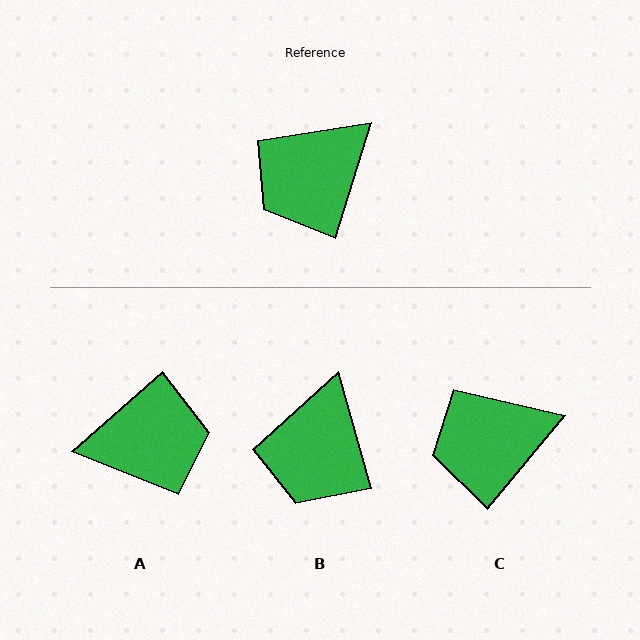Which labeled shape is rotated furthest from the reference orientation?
A, about 149 degrees away.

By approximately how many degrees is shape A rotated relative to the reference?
Approximately 149 degrees counter-clockwise.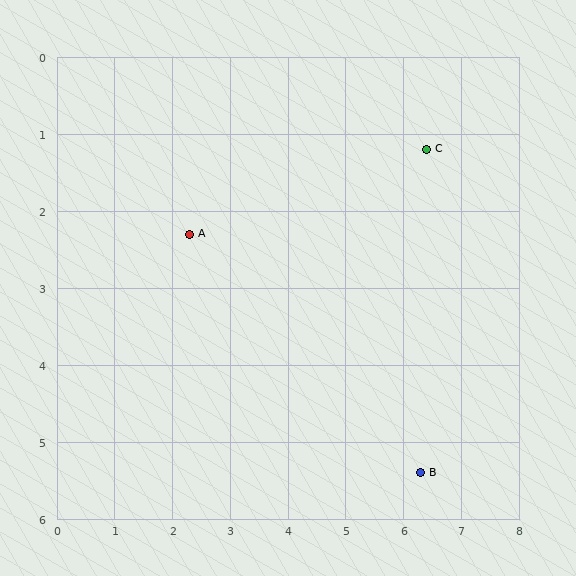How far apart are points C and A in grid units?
Points C and A are about 4.2 grid units apart.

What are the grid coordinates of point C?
Point C is at approximately (6.4, 1.2).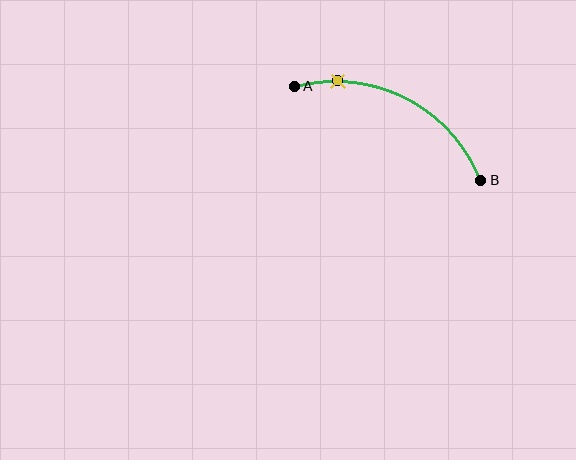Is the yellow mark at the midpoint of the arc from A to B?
No. The yellow mark lies on the arc but is closer to endpoint A. The arc midpoint would be at the point on the curve equidistant along the arc from both A and B.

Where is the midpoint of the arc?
The arc midpoint is the point on the curve farthest from the straight line joining A and B. It sits above that line.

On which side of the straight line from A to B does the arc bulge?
The arc bulges above the straight line connecting A and B.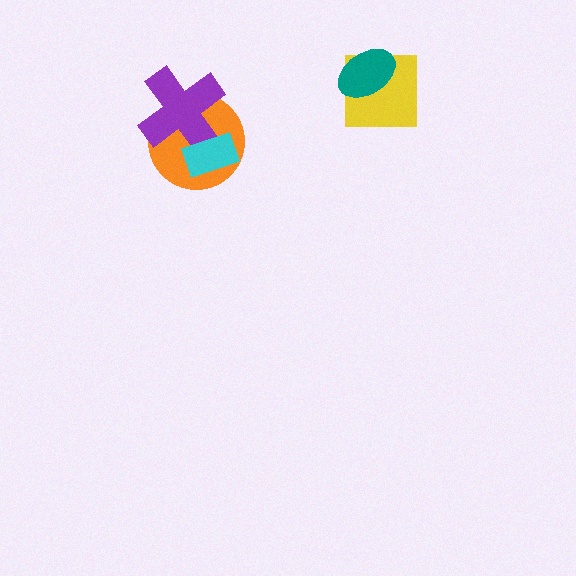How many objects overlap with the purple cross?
2 objects overlap with the purple cross.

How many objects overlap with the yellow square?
1 object overlaps with the yellow square.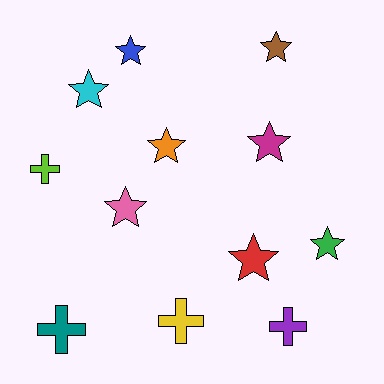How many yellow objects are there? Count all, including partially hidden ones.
There is 1 yellow object.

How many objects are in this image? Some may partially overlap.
There are 12 objects.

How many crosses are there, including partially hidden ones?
There are 4 crosses.